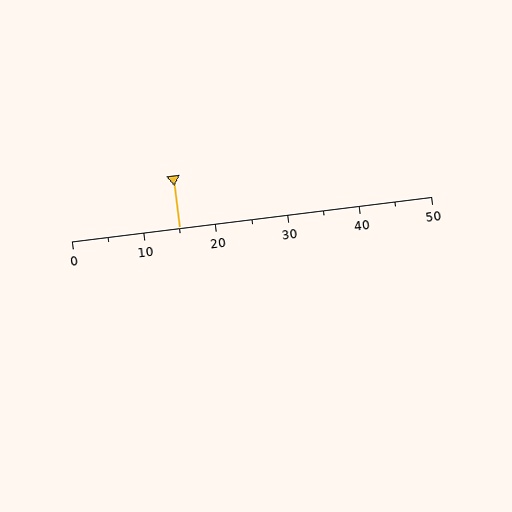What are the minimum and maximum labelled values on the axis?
The axis runs from 0 to 50.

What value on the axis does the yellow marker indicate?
The marker indicates approximately 15.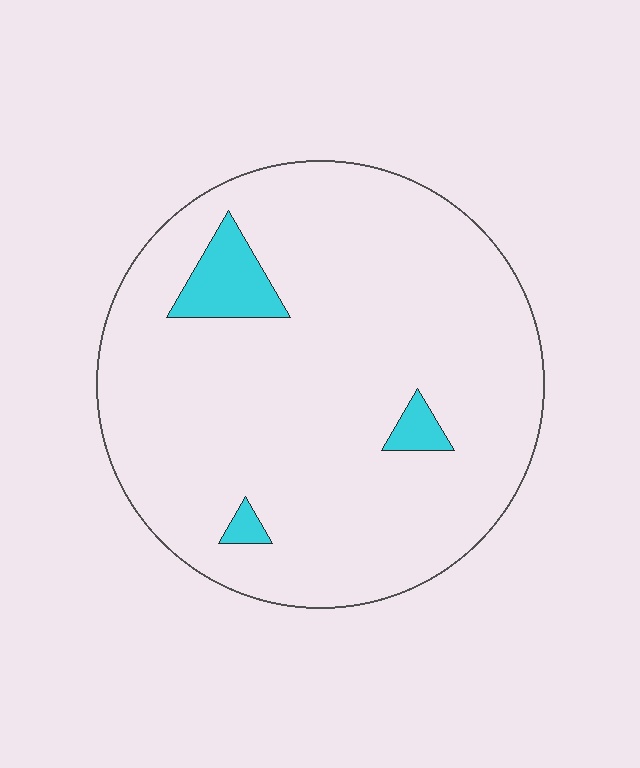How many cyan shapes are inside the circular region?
3.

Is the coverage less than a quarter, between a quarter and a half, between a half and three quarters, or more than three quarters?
Less than a quarter.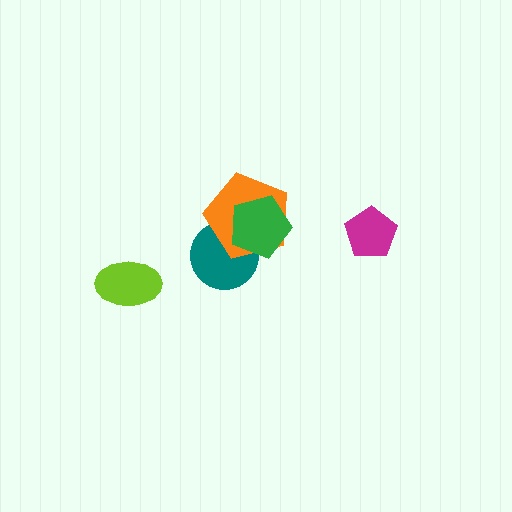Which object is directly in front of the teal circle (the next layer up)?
The orange pentagon is directly in front of the teal circle.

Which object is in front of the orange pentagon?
The green pentagon is in front of the orange pentagon.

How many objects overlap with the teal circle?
2 objects overlap with the teal circle.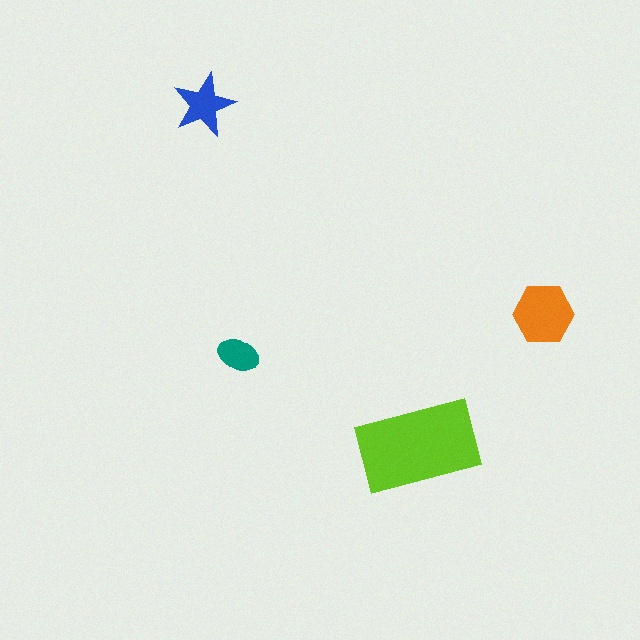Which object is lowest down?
The lime rectangle is bottommost.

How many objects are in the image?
There are 4 objects in the image.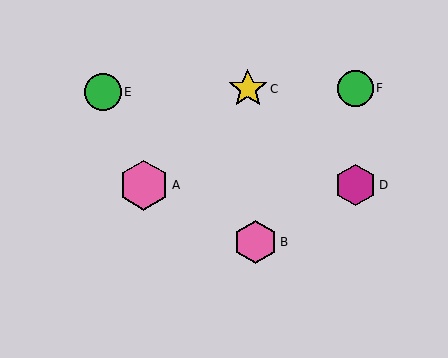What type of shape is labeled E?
Shape E is a green circle.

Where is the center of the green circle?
The center of the green circle is at (103, 92).